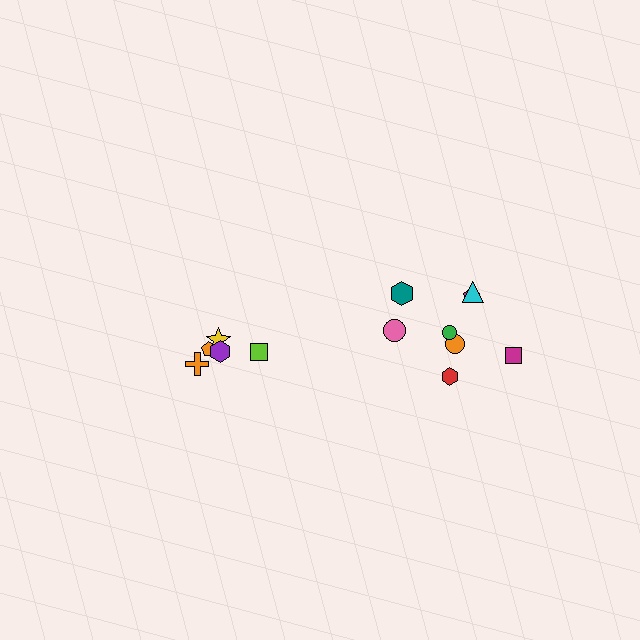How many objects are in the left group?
There are 5 objects.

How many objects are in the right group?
There are 8 objects.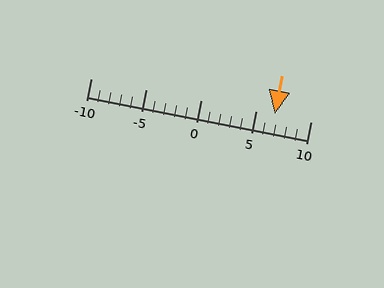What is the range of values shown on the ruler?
The ruler shows values from -10 to 10.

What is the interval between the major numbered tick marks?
The major tick marks are spaced 5 units apart.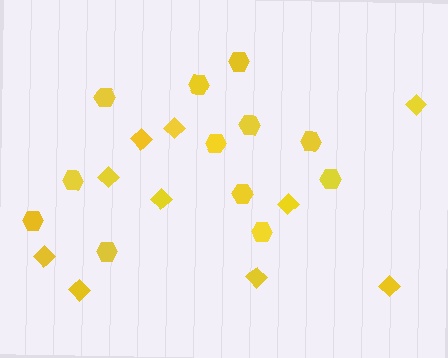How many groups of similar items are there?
There are 2 groups: one group of hexagons (12) and one group of diamonds (10).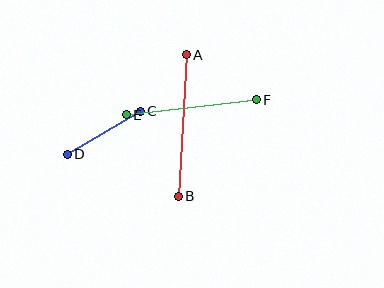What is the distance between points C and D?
The distance is approximately 85 pixels.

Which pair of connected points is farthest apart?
Points A and B are farthest apart.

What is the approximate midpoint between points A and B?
The midpoint is at approximately (182, 126) pixels.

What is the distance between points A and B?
The distance is approximately 142 pixels.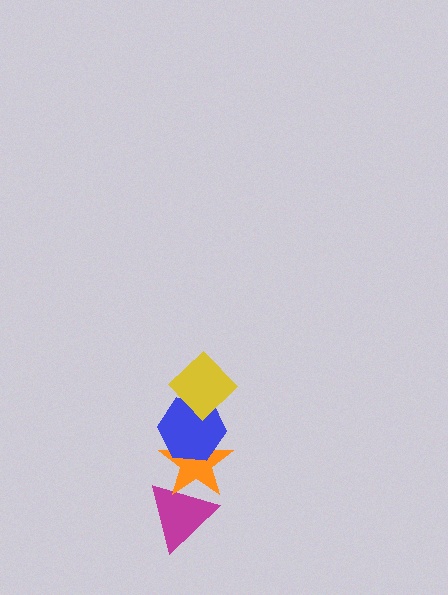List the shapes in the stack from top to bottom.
From top to bottom: the yellow diamond, the blue hexagon, the orange star, the magenta triangle.